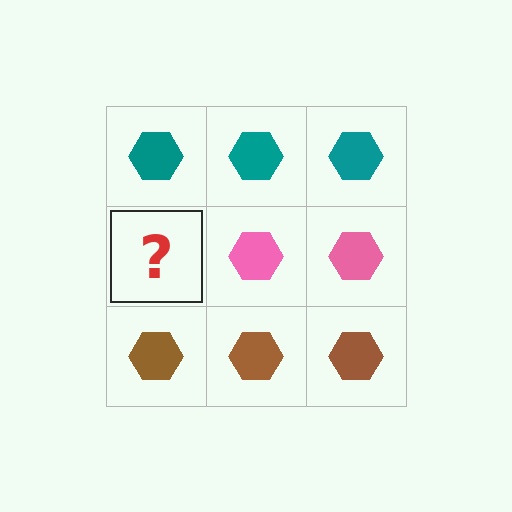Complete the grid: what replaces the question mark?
The question mark should be replaced with a pink hexagon.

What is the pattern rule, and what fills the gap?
The rule is that each row has a consistent color. The gap should be filled with a pink hexagon.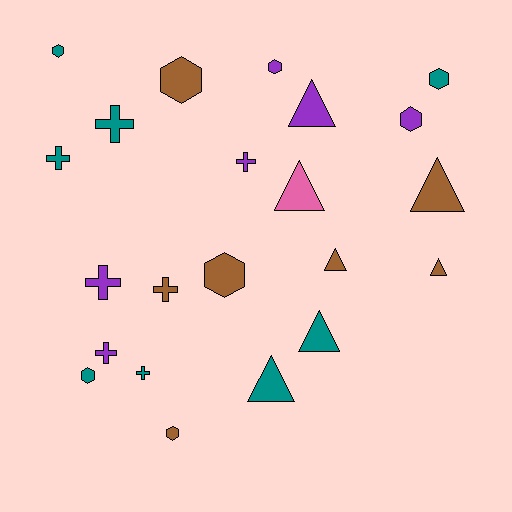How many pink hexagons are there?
There are no pink hexagons.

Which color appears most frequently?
Teal, with 8 objects.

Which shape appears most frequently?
Hexagon, with 8 objects.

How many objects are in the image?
There are 22 objects.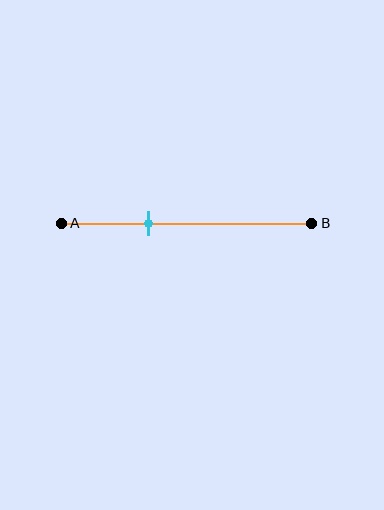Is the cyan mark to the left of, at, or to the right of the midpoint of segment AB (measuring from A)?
The cyan mark is to the left of the midpoint of segment AB.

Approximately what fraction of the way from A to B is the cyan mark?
The cyan mark is approximately 35% of the way from A to B.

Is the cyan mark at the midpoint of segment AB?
No, the mark is at about 35% from A, not at the 50% midpoint.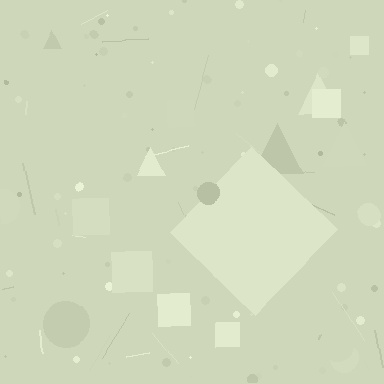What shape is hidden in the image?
A diamond is hidden in the image.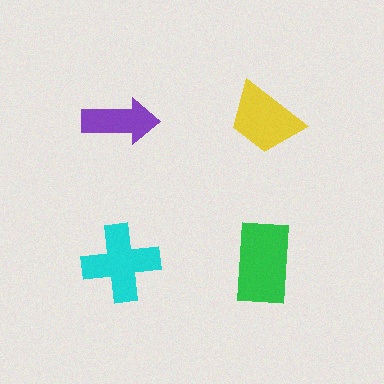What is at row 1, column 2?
A yellow trapezoid.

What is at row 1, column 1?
A purple arrow.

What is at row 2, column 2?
A green rectangle.